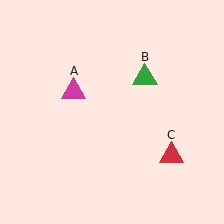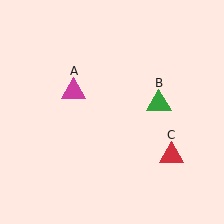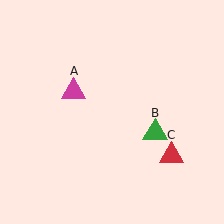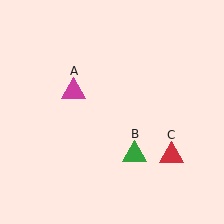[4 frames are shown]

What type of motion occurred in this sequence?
The green triangle (object B) rotated clockwise around the center of the scene.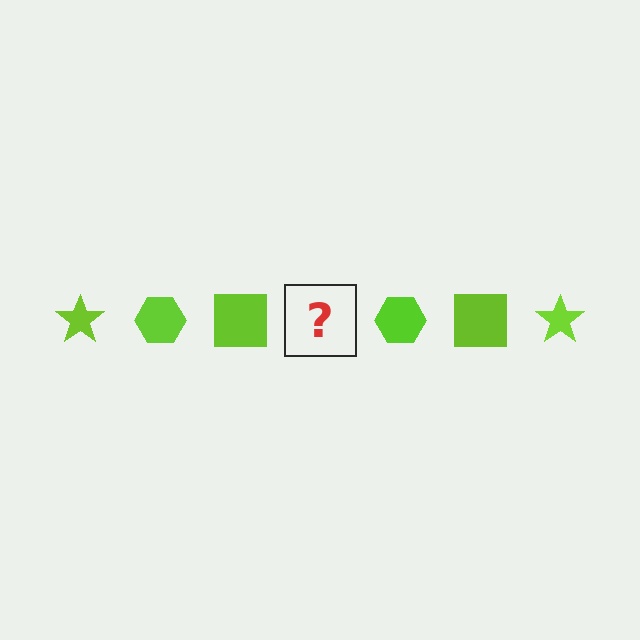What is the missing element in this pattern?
The missing element is a lime star.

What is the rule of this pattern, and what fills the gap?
The rule is that the pattern cycles through star, hexagon, square shapes in lime. The gap should be filled with a lime star.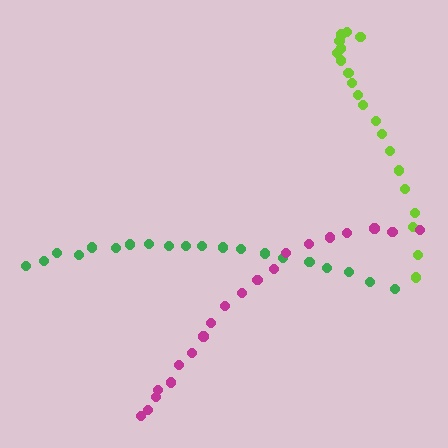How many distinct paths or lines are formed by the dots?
There are 3 distinct paths.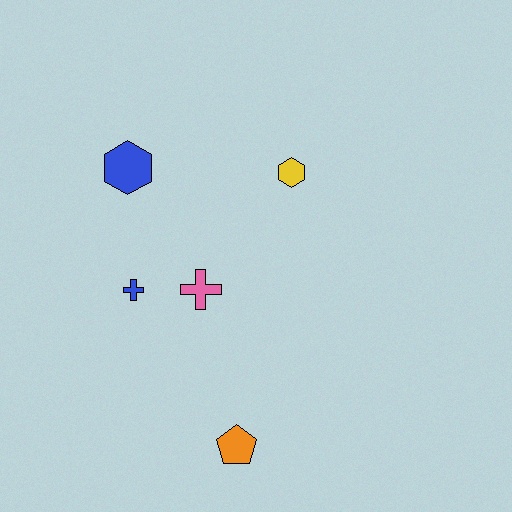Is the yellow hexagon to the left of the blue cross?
No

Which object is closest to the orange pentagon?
The pink cross is closest to the orange pentagon.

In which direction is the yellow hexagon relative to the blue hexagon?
The yellow hexagon is to the right of the blue hexagon.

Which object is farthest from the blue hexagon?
The orange pentagon is farthest from the blue hexagon.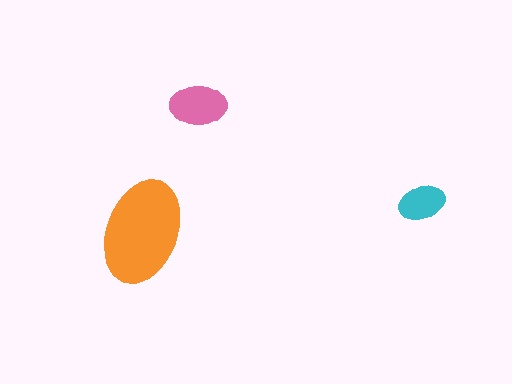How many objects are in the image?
There are 3 objects in the image.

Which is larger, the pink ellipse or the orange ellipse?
The orange one.